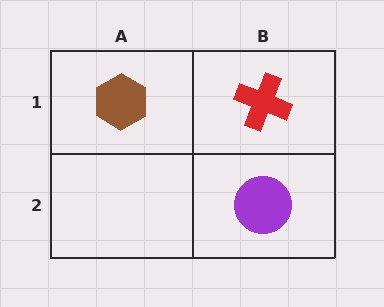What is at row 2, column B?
A purple circle.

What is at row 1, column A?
A brown hexagon.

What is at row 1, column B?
A red cross.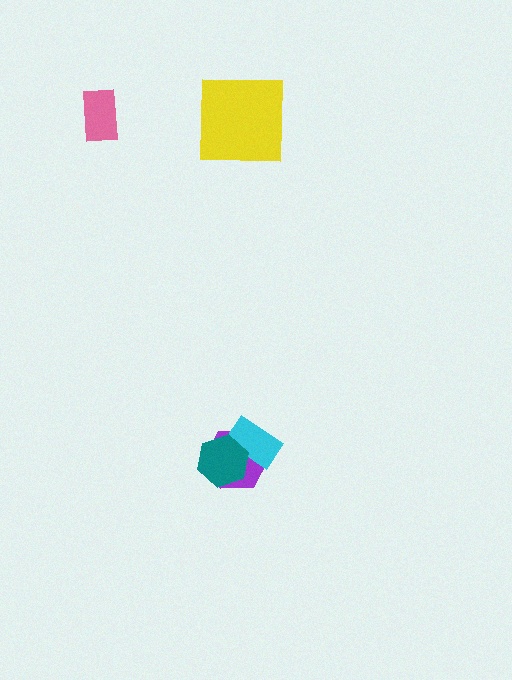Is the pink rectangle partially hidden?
No, no other shape covers it.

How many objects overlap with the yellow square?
0 objects overlap with the yellow square.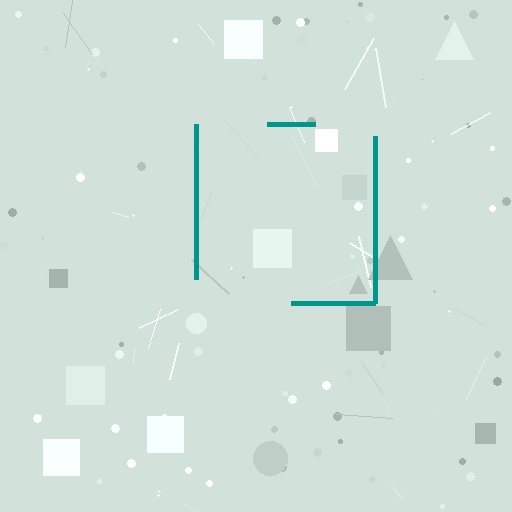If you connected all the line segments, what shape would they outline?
They would outline a square.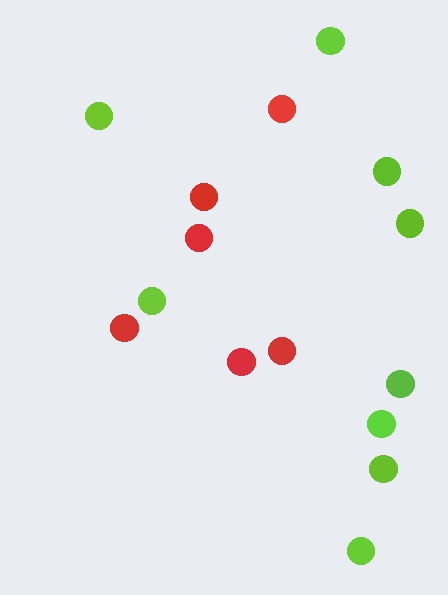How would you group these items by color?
There are 2 groups: one group of lime circles (9) and one group of red circles (6).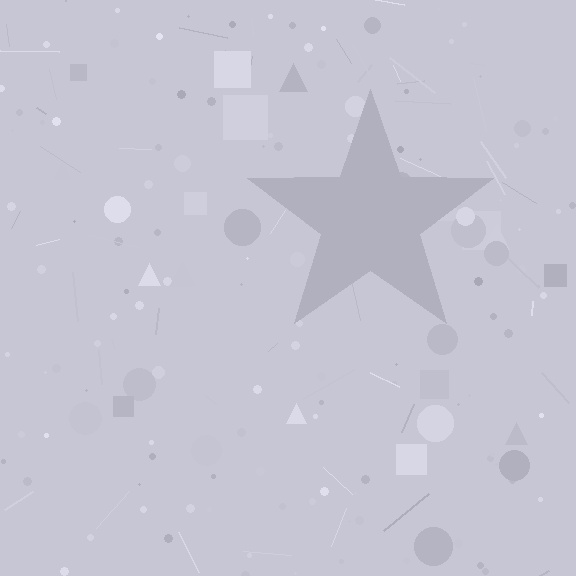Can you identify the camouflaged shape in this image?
The camouflaged shape is a star.